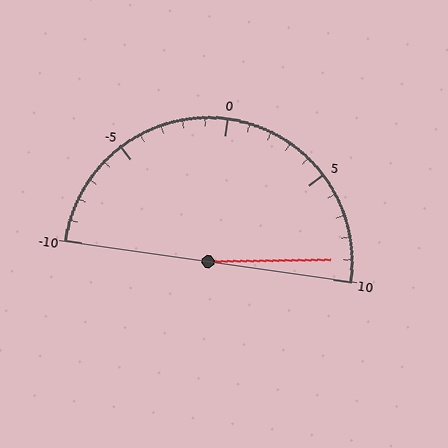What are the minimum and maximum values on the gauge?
The gauge ranges from -10 to 10.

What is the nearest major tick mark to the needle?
The nearest major tick mark is 10.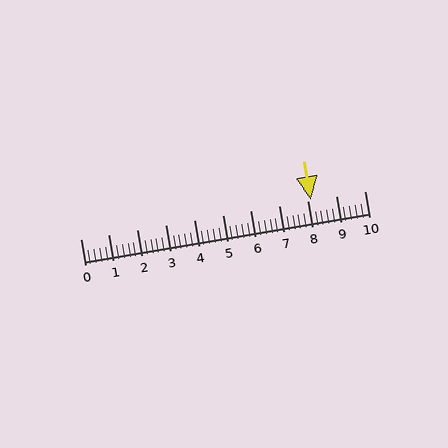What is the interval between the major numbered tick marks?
The major tick marks are spaced 1 units apart.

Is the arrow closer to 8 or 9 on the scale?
The arrow is closer to 8.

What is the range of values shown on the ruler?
The ruler shows values from 0 to 10.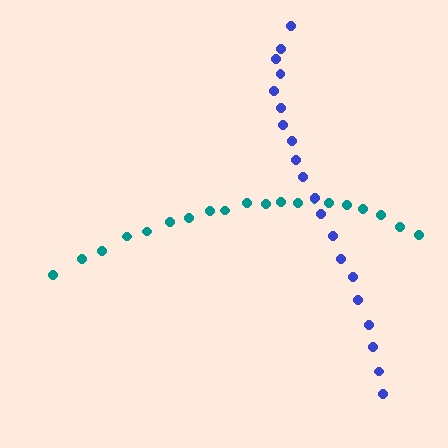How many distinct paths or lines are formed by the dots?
There are 2 distinct paths.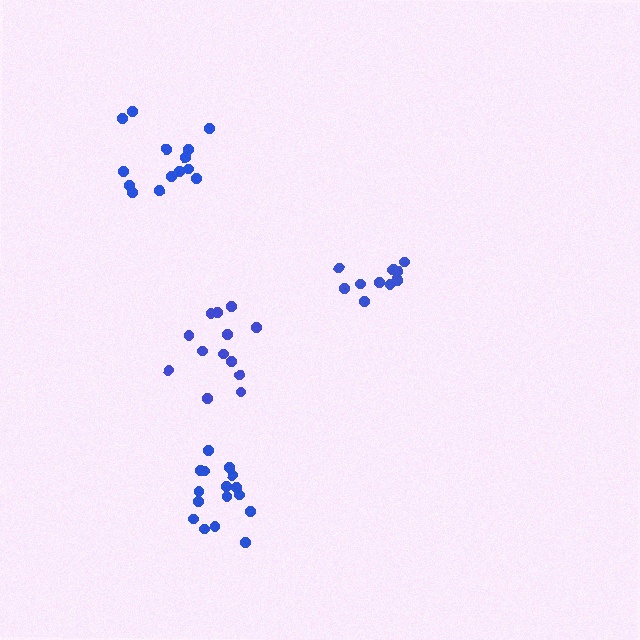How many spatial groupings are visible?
There are 4 spatial groupings.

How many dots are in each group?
Group 1: 16 dots, Group 2: 14 dots, Group 3: 11 dots, Group 4: 13 dots (54 total).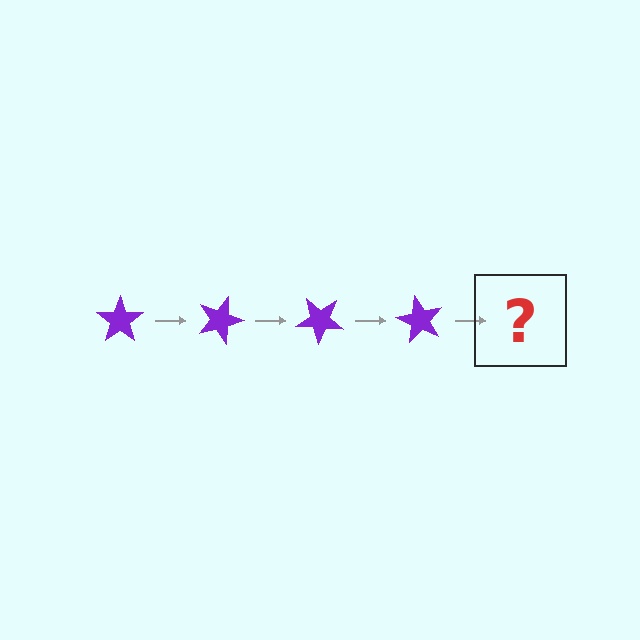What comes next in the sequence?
The next element should be a purple star rotated 80 degrees.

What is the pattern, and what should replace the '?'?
The pattern is that the star rotates 20 degrees each step. The '?' should be a purple star rotated 80 degrees.